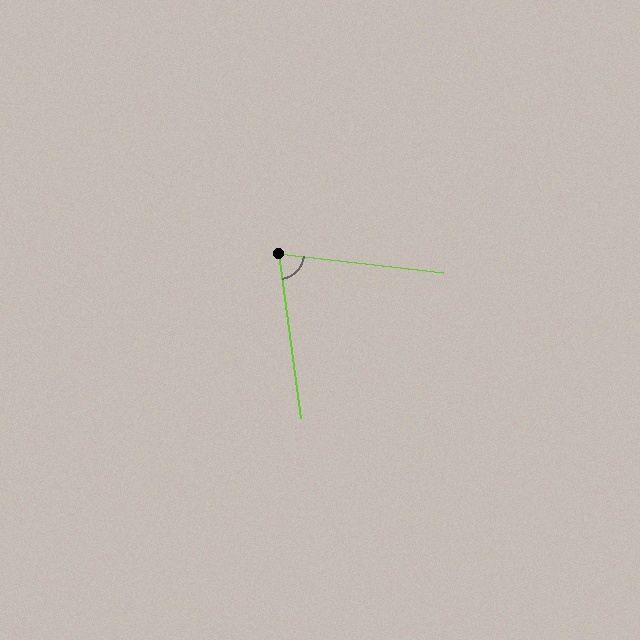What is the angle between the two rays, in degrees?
Approximately 76 degrees.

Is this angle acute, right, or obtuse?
It is acute.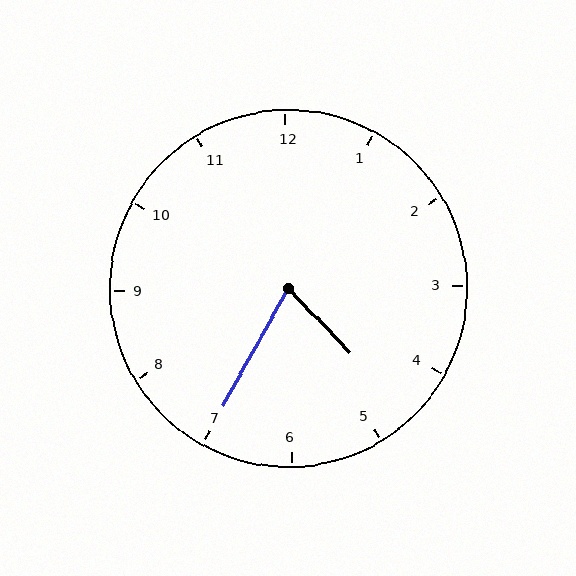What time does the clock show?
4:35.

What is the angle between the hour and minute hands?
Approximately 72 degrees.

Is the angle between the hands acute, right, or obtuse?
It is acute.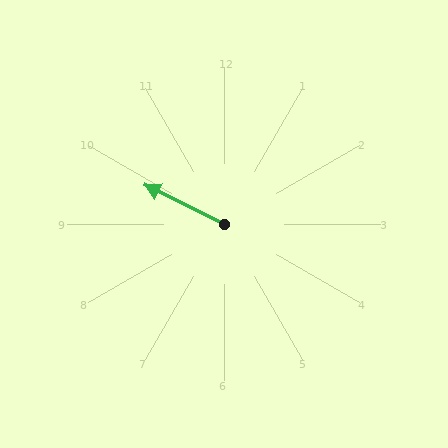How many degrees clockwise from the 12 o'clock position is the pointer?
Approximately 296 degrees.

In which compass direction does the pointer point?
Northwest.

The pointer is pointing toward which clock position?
Roughly 10 o'clock.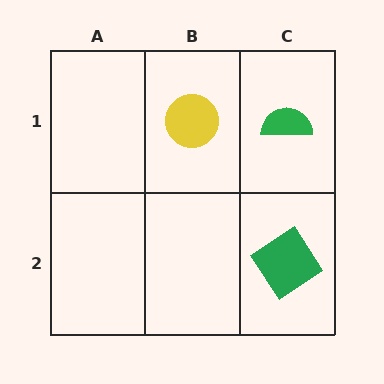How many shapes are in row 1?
2 shapes.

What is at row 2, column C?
A green diamond.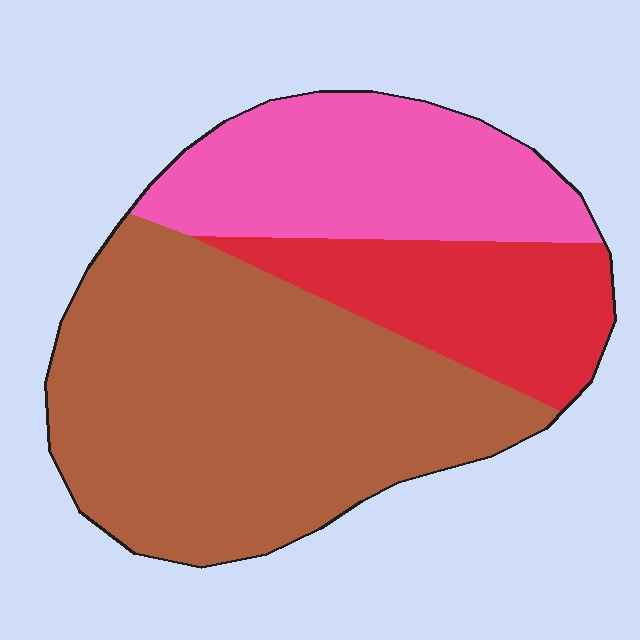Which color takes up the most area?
Brown, at roughly 55%.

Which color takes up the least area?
Red, at roughly 20%.